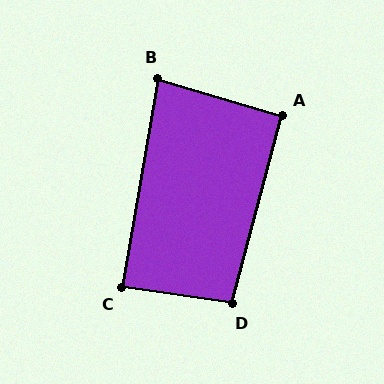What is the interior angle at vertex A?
Approximately 92 degrees (approximately right).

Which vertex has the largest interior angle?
D, at approximately 97 degrees.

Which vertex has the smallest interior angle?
B, at approximately 83 degrees.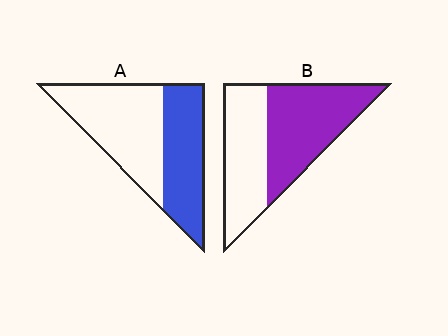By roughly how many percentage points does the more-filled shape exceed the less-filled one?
By roughly 10 percentage points (B over A).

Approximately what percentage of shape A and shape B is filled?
A is approximately 45% and B is approximately 55%.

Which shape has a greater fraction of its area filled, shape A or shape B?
Shape B.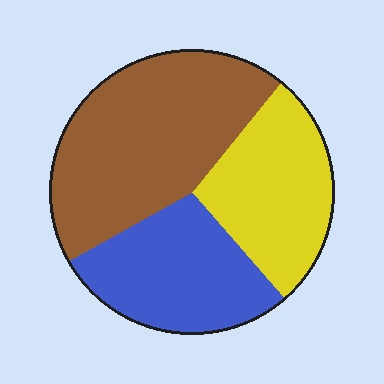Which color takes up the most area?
Brown, at roughly 45%.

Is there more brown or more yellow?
Brown.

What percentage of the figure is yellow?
Yellow covers 28% of the figure.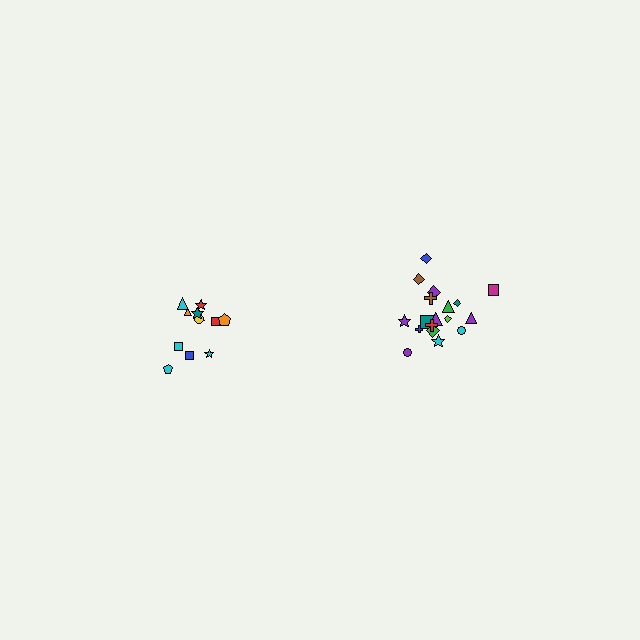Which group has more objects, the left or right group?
The right group.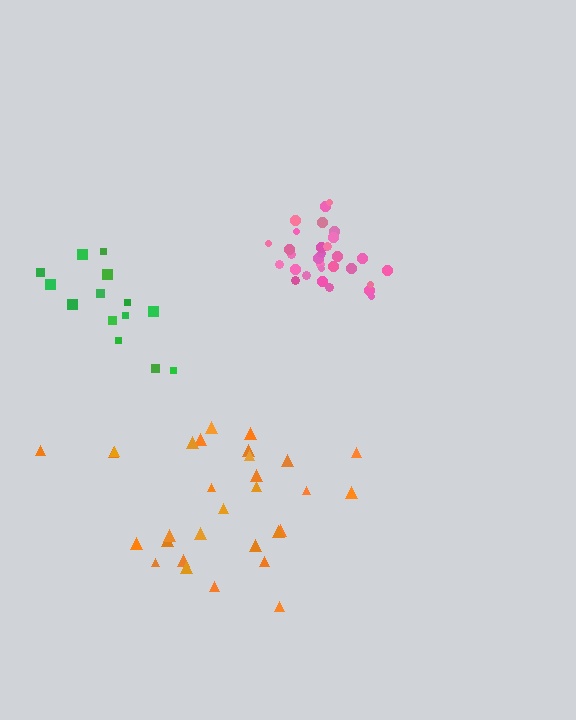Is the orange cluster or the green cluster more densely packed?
Green.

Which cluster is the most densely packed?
Pink.